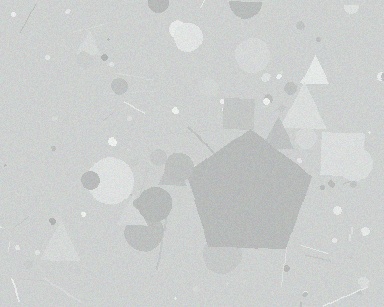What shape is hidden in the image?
A pentagon is hidden in the image.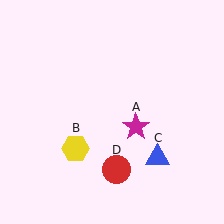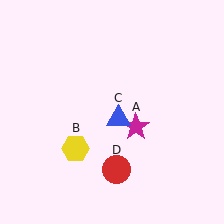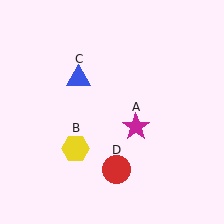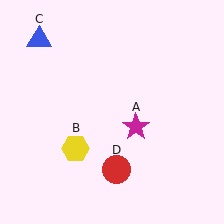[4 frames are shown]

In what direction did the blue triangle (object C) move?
The blue triangle (object C) moved up and to the left.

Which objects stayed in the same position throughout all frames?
Magenta star (object A) and yellow hexagon (object B) and red circle (object D) remained stationary.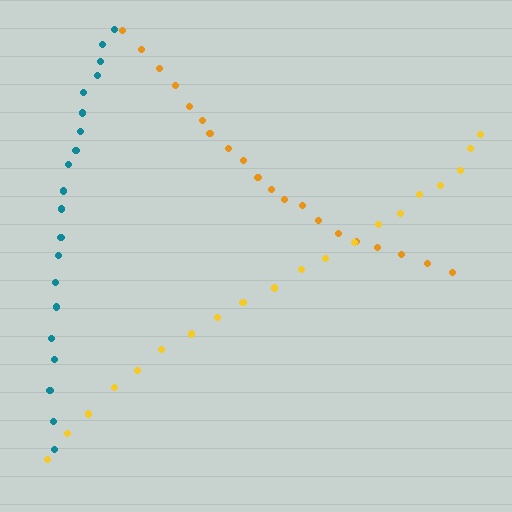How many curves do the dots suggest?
There are 3 distinct paths.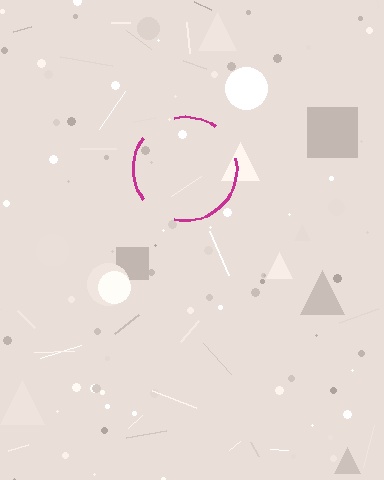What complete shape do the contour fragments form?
The contour fragments form a circle.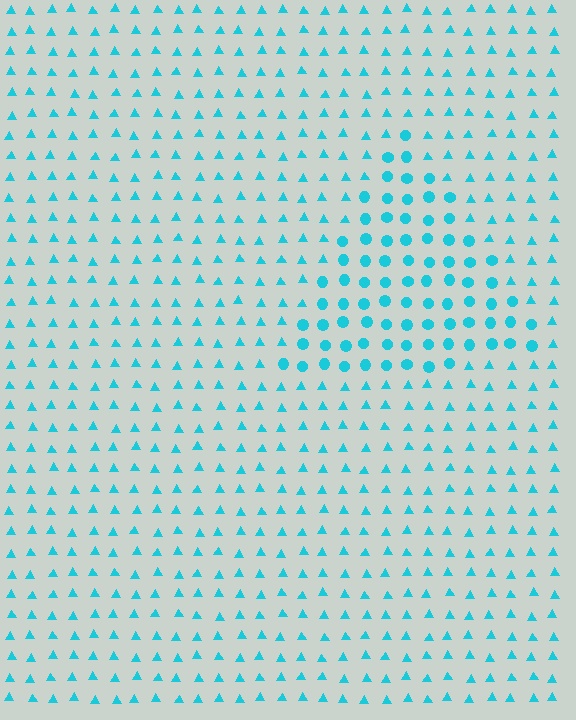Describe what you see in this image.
The image is filled with small cyan elements arranged in a uniform grid. A triangle-shaped region contains circles, while the surrounding area contains triangles. The boundary is defined purely by the change in element shape.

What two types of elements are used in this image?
The image uses circles inside the triangle region and triangles outside it.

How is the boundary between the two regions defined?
The boundary is defined by a change in element shape: circles inside vs. triangles outside. All elements share the same color and spacing.